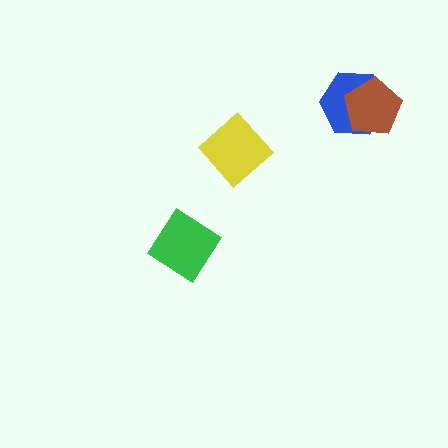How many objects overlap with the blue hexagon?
1 object overlaps with the blue hexagon.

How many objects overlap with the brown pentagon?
1 object overlaps with the brown pentagon.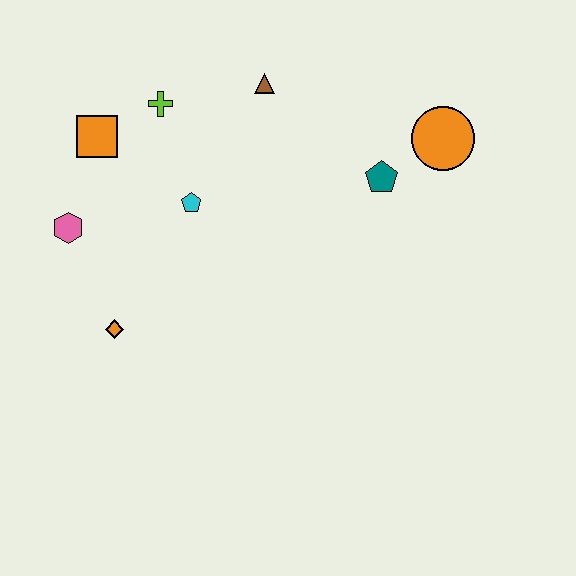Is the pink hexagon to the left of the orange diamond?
Yes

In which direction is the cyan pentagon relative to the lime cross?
The cyan pentagon is below the lime cross.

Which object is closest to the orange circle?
The teal pentagon is closest to the orange circle.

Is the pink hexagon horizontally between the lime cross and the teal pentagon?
No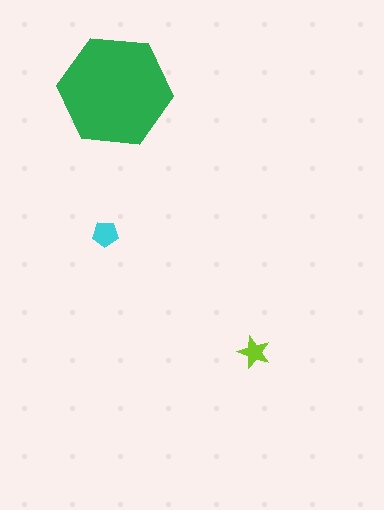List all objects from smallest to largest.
The lime star, the cyan pentagon, the green hexagon.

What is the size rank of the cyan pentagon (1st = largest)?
2nd.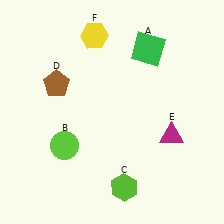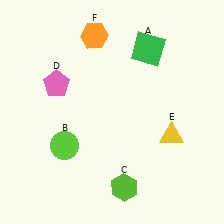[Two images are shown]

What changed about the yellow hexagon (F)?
In Image 1, F is yellow. In Image 2, it changed to orange.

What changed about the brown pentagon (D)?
In Image 1, D is brown. In Image 2, it changed to pink.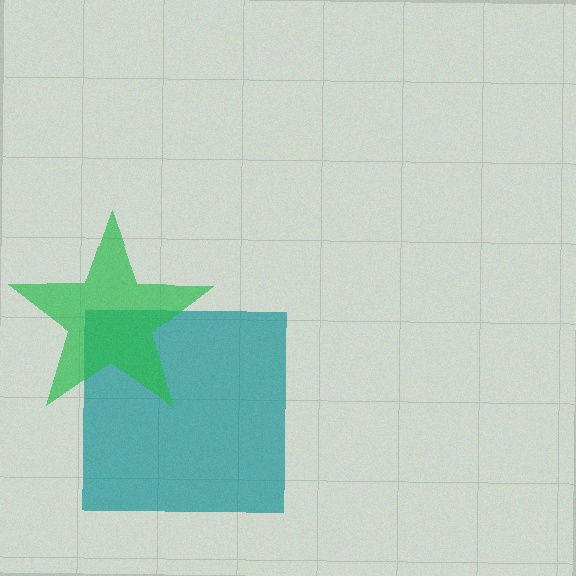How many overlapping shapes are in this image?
There are 2 overlapping shapes in the image.